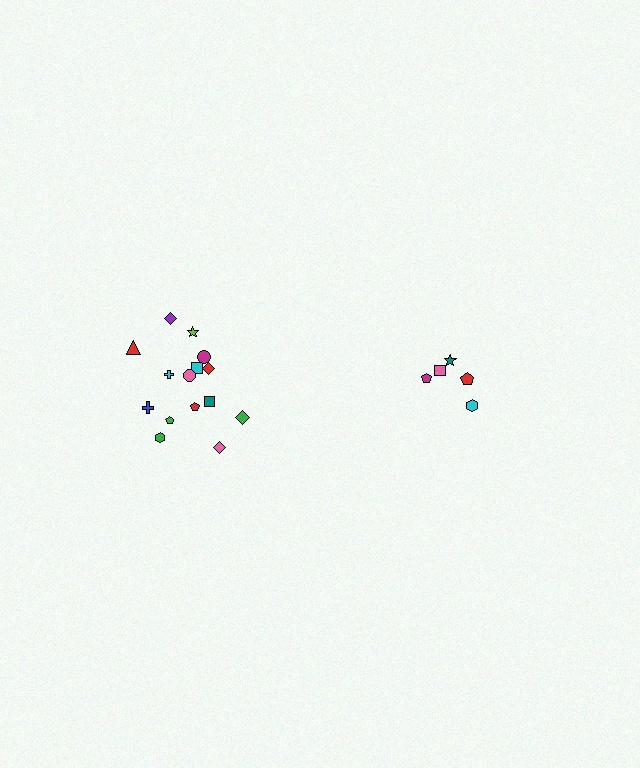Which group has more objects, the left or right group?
The left group.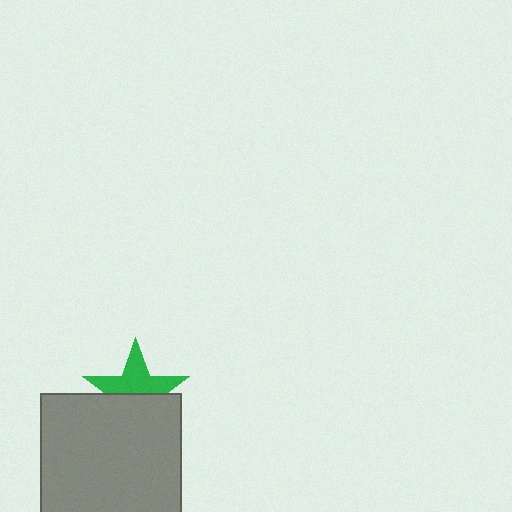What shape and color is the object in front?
The object in front is a gray rectangle.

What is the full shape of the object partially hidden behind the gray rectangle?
The partially hidden object is a green star.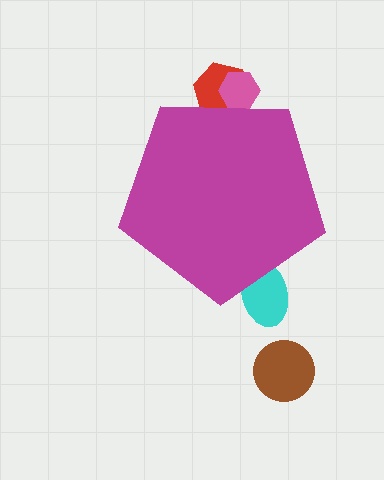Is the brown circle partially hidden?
No, the brown circle is fully visible.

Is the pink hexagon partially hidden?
Yes, the pink hexagon is partially hidden behind the magenta pentagon.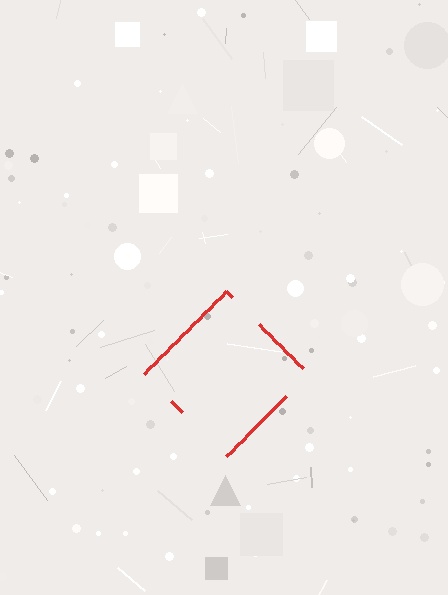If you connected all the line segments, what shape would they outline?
They would outline a diamond.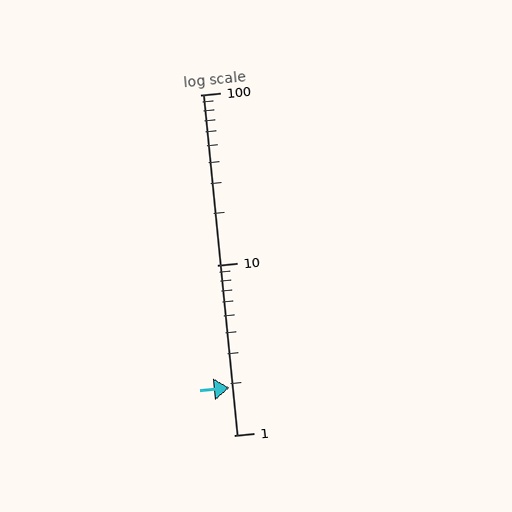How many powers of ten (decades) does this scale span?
The scale spans 2 decades, from 1 to 100.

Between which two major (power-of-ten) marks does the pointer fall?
The pointer is between 1 and 10.